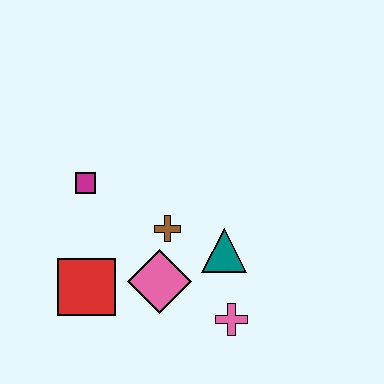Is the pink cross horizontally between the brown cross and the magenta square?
No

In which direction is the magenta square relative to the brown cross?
The magenta square is to the left of the brown cross.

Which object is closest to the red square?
The pink diamond is closest to the red square.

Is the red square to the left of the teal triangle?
Yes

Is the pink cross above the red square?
No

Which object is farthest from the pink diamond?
The magenta square is farthest from the pink diamond.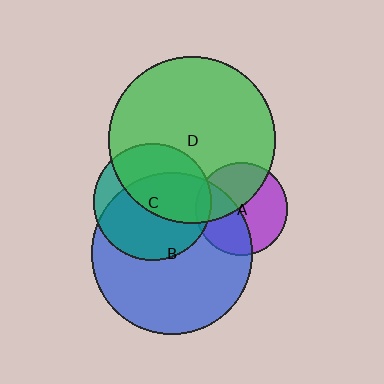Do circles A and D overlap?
Yes.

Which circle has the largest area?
Circle D (green).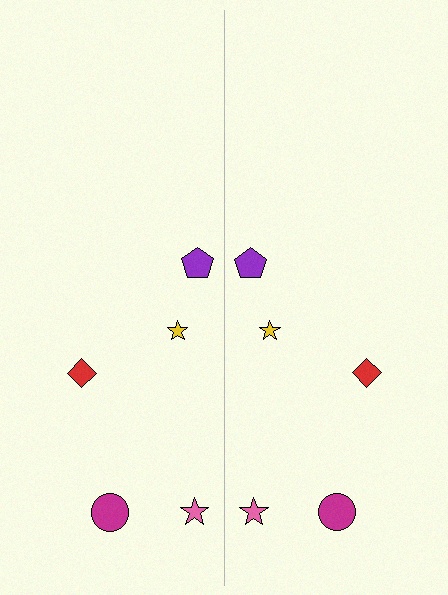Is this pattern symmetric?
Yes, this pattern has bilateral (reflection) symmetry.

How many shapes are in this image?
There are 10 shapes in this image.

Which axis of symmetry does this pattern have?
The pattern has a vertical axis of symmetry running through the center of the image.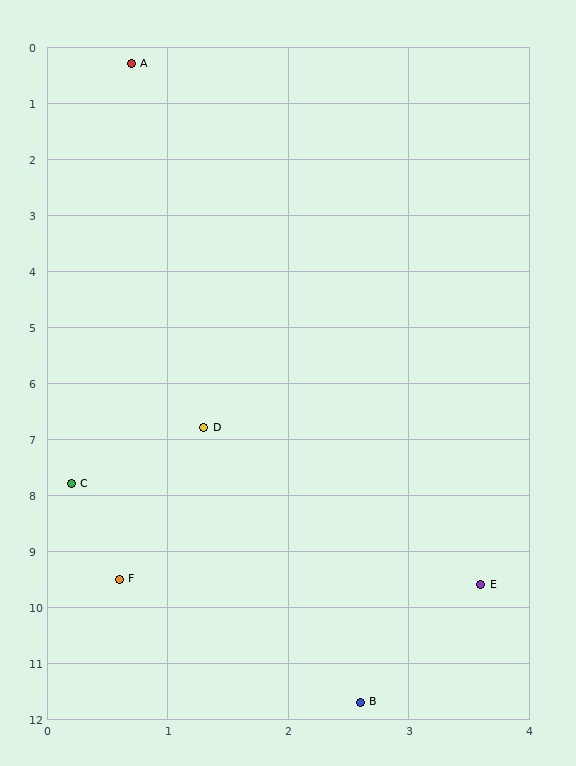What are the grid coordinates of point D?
Point D is at approximately (1.3, 6.8).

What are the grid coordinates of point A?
Point A is at approximately (0.7, 0.3).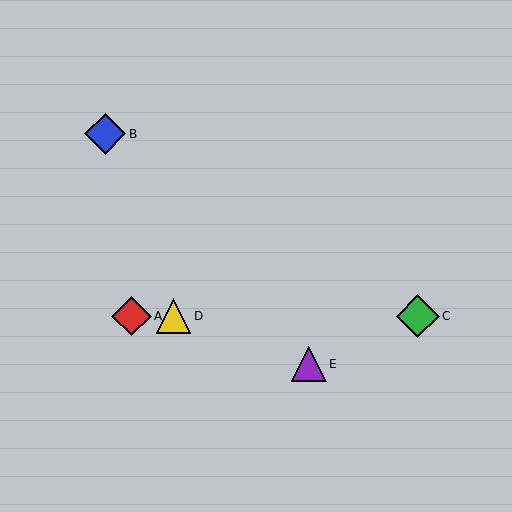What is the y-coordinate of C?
Object C is at y≈316.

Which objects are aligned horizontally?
Objects A, C, D are aligned horizontally.